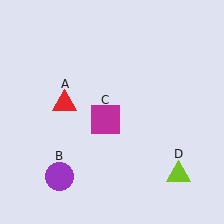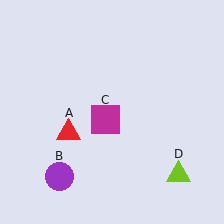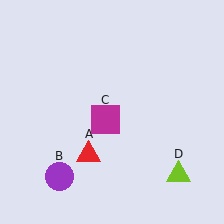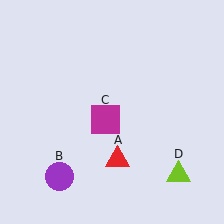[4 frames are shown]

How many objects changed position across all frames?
1 object changed position: red triangle (object A).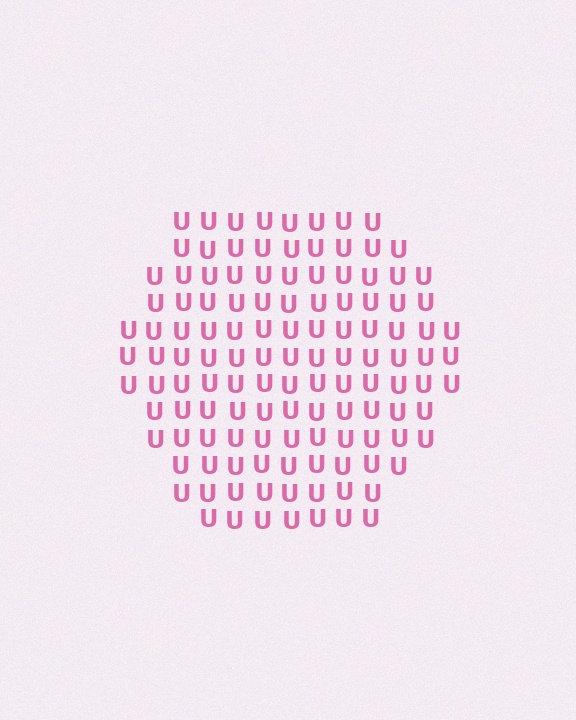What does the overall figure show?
The overall figure shows a hexagon.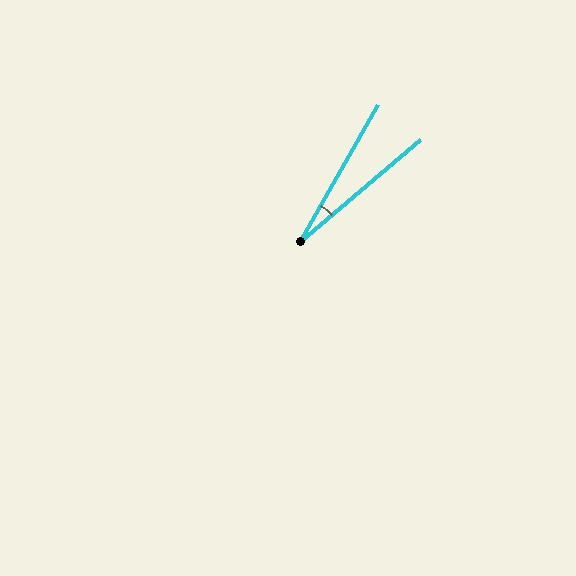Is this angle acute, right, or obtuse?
It is acute.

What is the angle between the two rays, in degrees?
Approximately 20 degrees.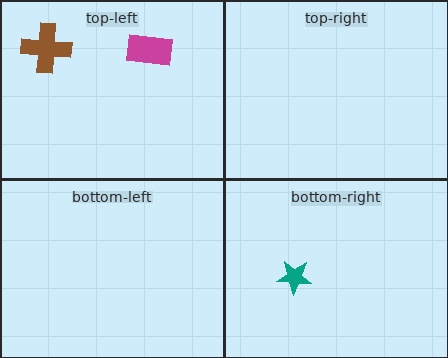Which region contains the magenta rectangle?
The top-left region.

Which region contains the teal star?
The bottom-right region.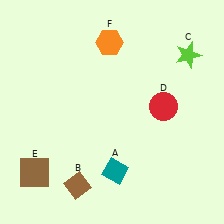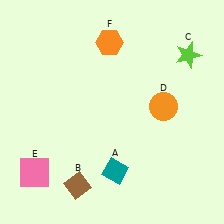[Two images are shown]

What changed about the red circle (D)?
In Image 1, D is red. In Image 2, it changed to orange.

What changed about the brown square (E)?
In Image 1, E is brown. In Image 2, it changed to pink.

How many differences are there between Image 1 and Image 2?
There are 2 differences between the two images.